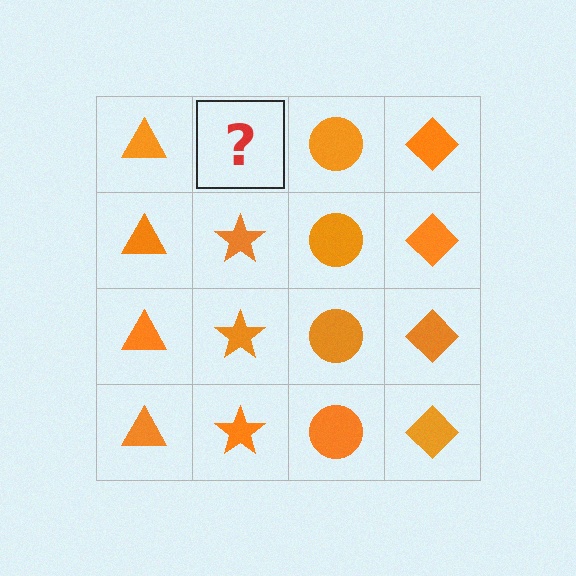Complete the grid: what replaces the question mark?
The question mark should be replaced with an orange star.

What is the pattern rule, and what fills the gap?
The rule is that each column has a consistent shape. The gap should be filled with an orange star.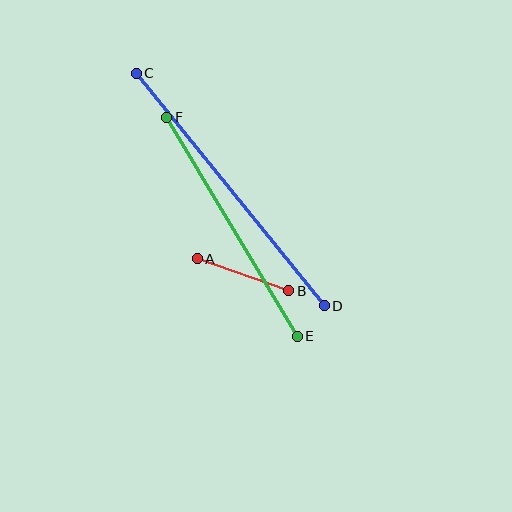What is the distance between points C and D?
The distance is approximately 299 pixels.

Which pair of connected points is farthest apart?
Points C and D are farthest apart.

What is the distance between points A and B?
The distance is approximately 97 pixels.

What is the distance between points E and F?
The distance is approximately 255 pixels.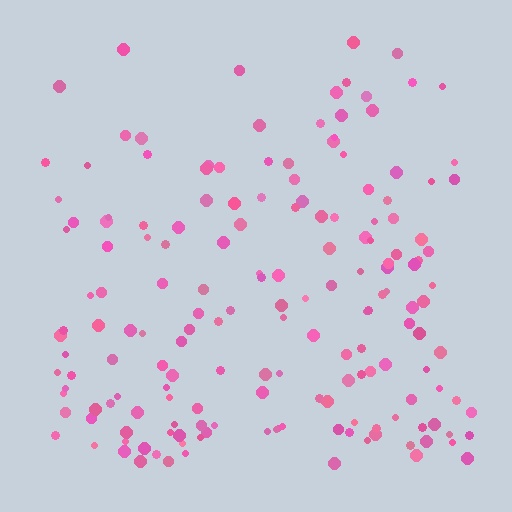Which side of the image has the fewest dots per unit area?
The top.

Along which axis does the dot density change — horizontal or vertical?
Vertical.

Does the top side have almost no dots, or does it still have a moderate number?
Still a moderate number, just noticeably fewer than the bottom.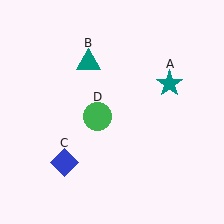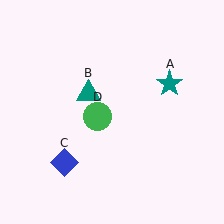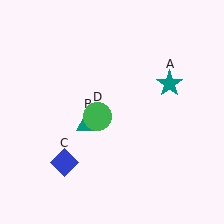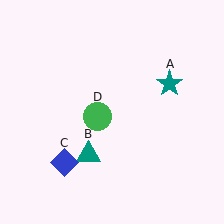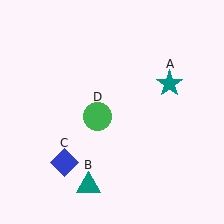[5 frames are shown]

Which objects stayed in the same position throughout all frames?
Teal star (object A) and blue diamond (object C) and green circle (object D) remained stationary.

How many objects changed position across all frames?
1 object changed position: teal triangle (object B).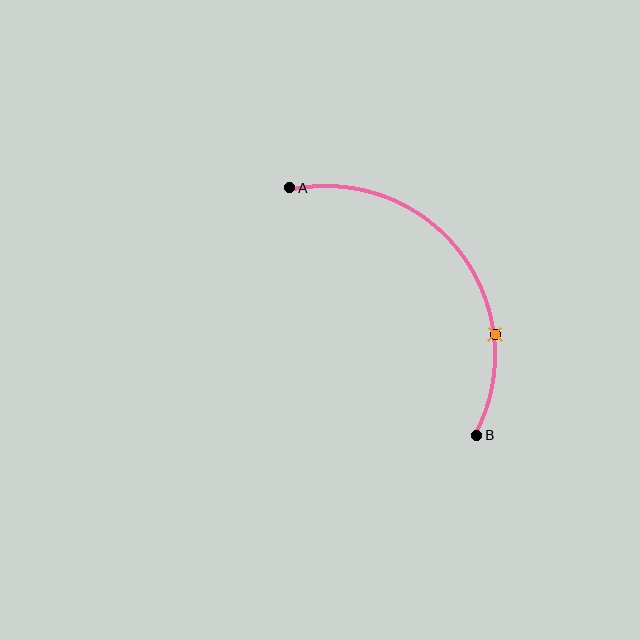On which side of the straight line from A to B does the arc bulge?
The arc bulges above and to the right of the straight line connecting A and B.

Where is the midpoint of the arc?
The arc midpoint is the point on the curve farthest from the straight line joining A and B. It sits above and to the right of that line.